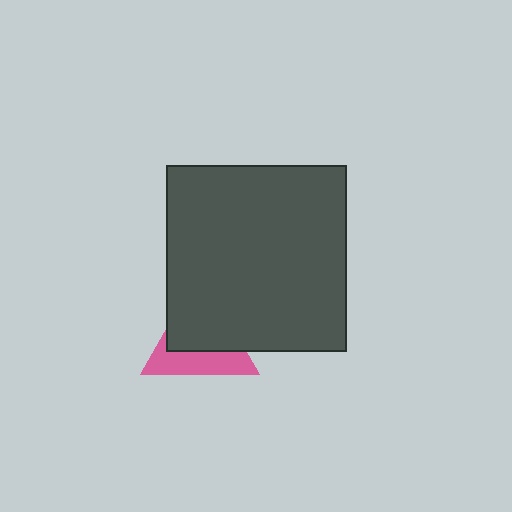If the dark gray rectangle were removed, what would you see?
You would see the complete pink triangle.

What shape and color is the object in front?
The object in front is a dark gray rectangle.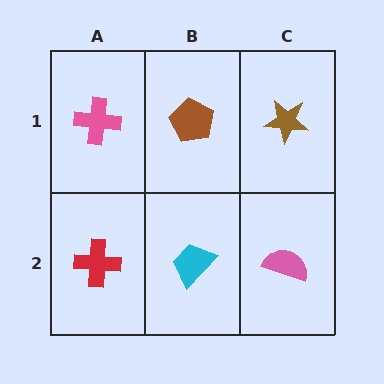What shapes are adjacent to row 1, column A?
A red cross (row 2, column A), a brown pentagon (row 1, column B).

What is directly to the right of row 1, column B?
A brown star.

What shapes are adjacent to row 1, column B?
A cyan trapezoid (row 2, column B), a pink cross (row 1, column A), a brown star (row 1, column C).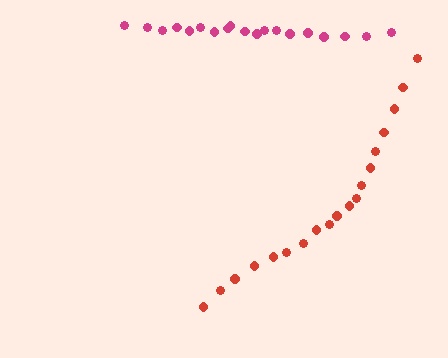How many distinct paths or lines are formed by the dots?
There are 2 distinct paths.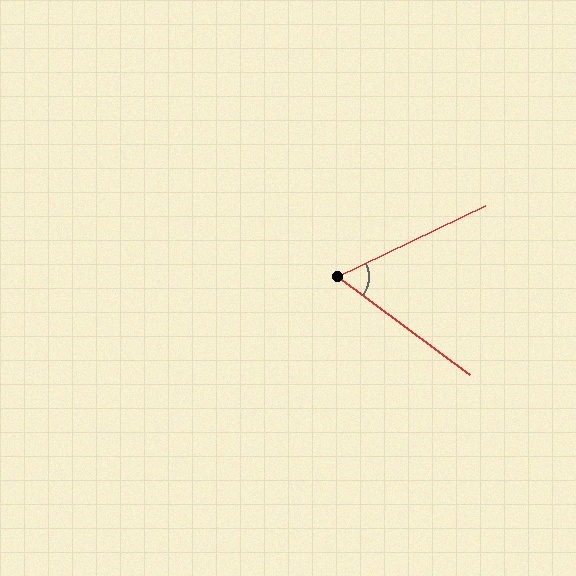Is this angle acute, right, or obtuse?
It is acute.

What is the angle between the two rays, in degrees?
Approximately 62 degrees.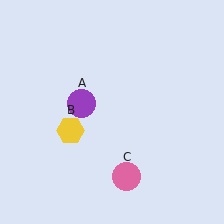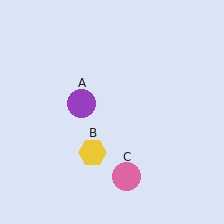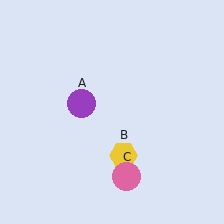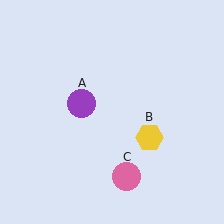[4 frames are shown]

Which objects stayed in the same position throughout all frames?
Purple circle (object A) and pink circle (object C) remained stationary.